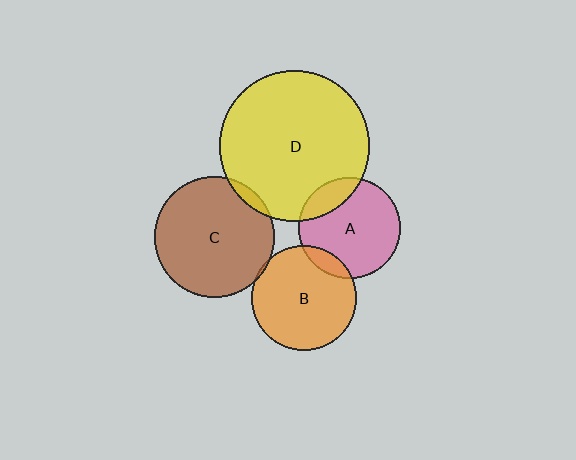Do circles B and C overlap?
Yes.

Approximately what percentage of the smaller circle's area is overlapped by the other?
Approximately 5%.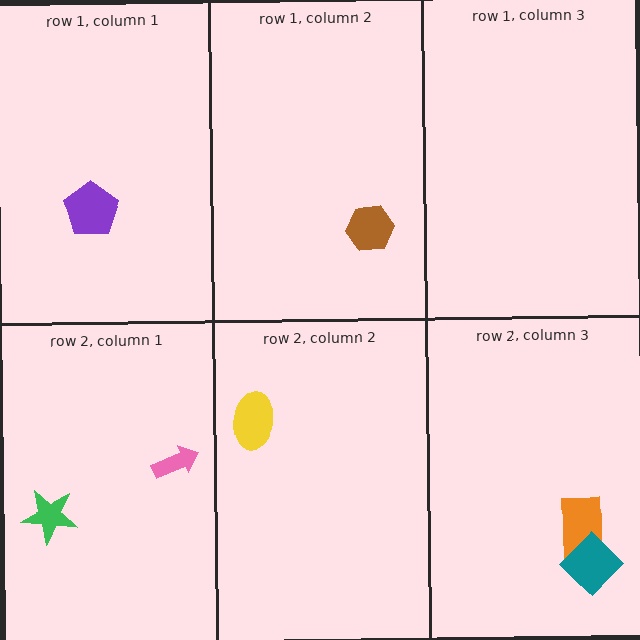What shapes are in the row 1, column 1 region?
The purple pentagon.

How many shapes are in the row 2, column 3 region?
2.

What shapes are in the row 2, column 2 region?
The yellow ellipse.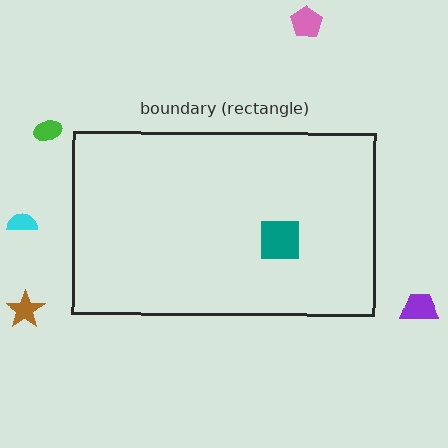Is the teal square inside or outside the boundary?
Inside.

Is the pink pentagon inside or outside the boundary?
Outside.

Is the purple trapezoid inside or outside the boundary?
Outside.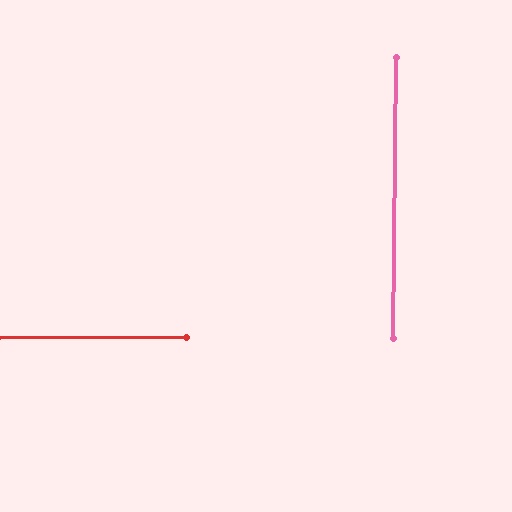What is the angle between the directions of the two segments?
Approximately 89 degrees.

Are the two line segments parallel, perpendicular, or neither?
Perpendicular — they meet at approximately 89°.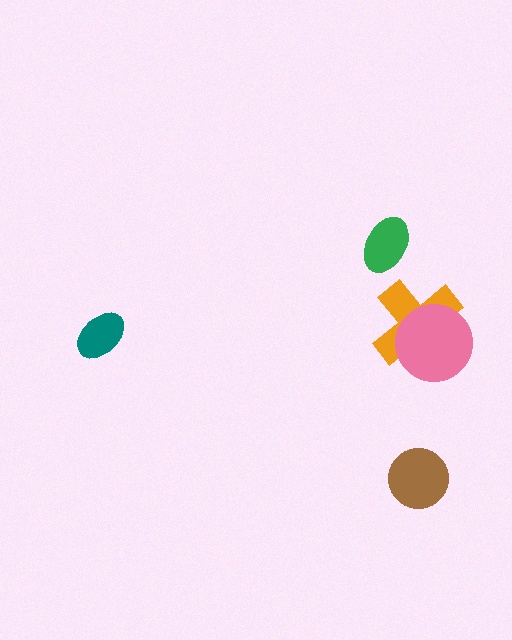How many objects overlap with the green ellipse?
0 objects overlap with the green ellipse.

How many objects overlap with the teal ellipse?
0 objects overlap with the teal ellipse.